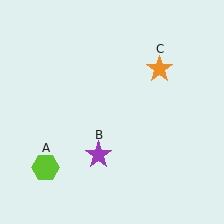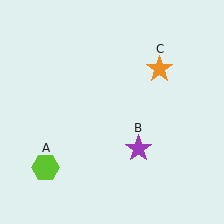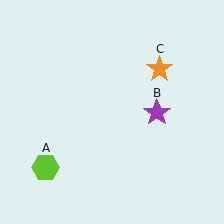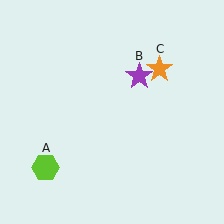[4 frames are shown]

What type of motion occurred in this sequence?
The purple star (object B) rotated counterclockwise around the center of the scene.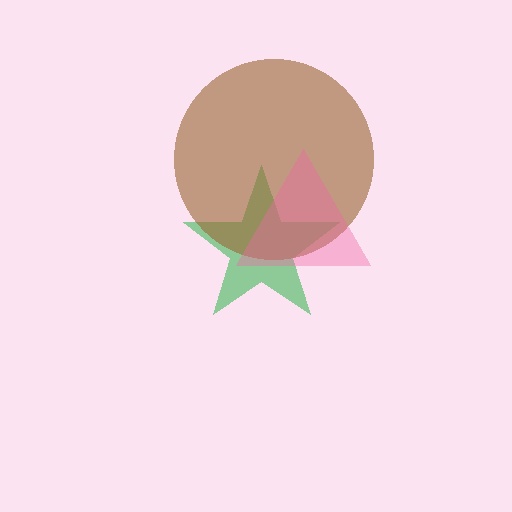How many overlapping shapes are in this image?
There are 3 overlapping shapes in the image.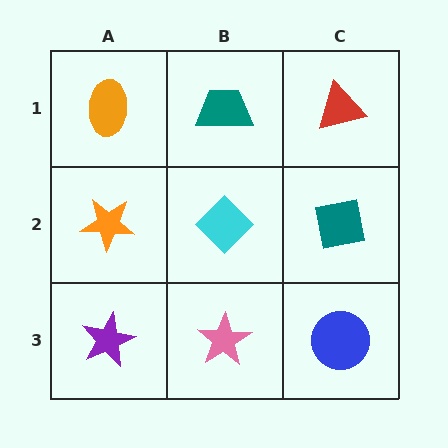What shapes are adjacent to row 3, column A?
An orange star (row 2, column A), a pink star (row 3, column B).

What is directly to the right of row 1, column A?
A teal trapezoid.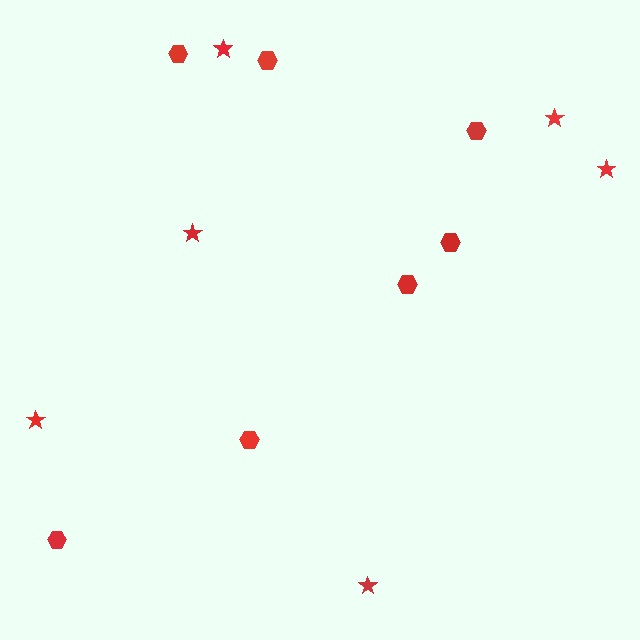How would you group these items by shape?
There are 2 groups: one group of hexagons (7) and one group of stars (6).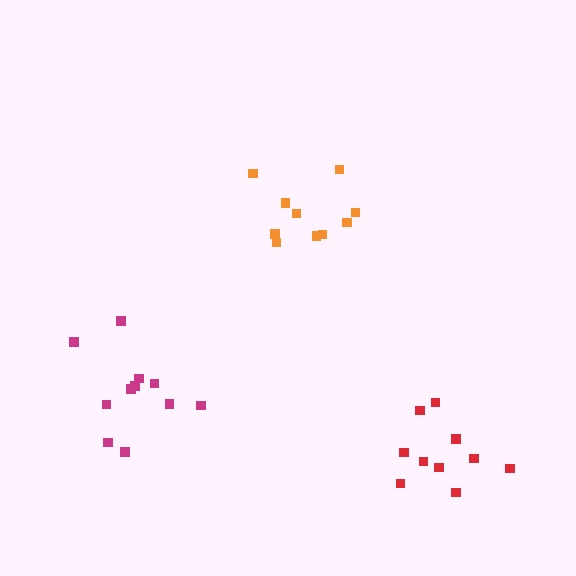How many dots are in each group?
Group 1: 10 dots, Group 2: 10 dots, Group 3: 11 dots (31 total).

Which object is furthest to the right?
The red cluster is rightmost.